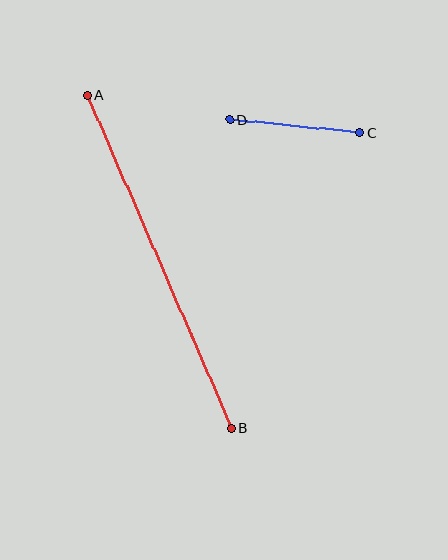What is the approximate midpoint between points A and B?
The midpoint is at approximately (160, 262) pixels.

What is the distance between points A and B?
The distance is approximately 363 pixels.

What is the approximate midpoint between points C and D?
The midpoint is at approximately (295, 126) pixels.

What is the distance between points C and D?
The distance is approximately 130 pixels.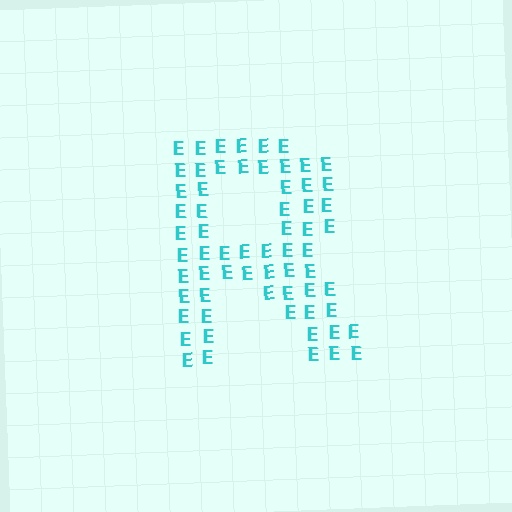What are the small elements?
The small elements are letter E's.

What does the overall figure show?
The overall figure shows the letter R.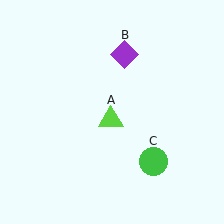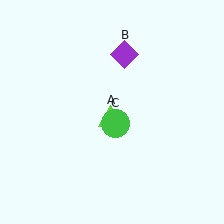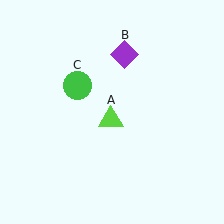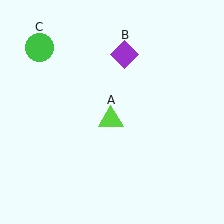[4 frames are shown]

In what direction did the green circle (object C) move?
The green circle (object C) moved up and to the left.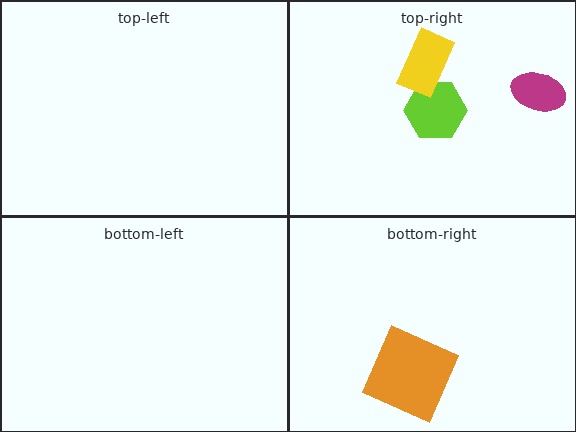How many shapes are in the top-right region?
3.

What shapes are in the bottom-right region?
The orange square.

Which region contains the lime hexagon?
The top-right region.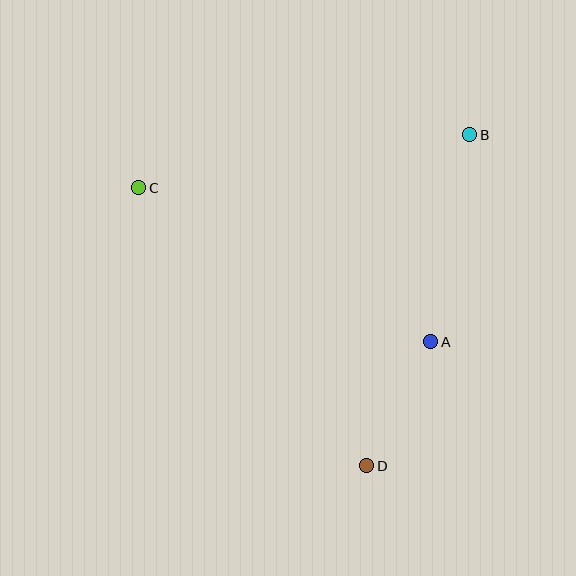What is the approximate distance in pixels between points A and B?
The distance between A and B is approximately 211 pixels.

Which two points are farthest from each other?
Points C and D are farthest from each other.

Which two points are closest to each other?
Points A and D are closest to each other.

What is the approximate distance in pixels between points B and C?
The distance between B and C is approximately 336 pixels.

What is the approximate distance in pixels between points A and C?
The distance between A and C is approximately 330 pixels.